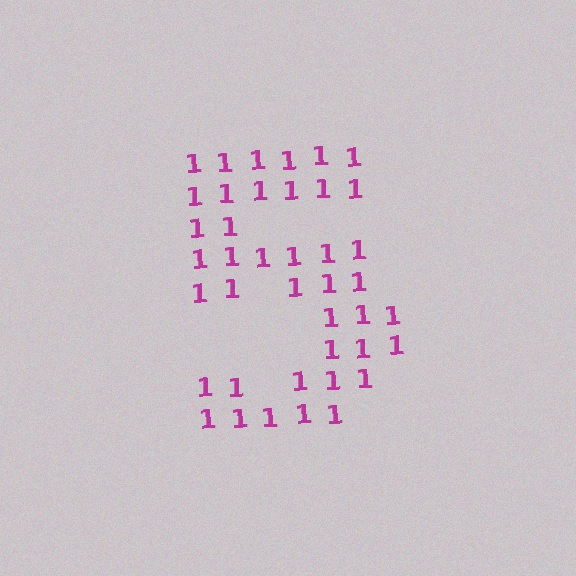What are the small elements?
The small elements are digit 1's.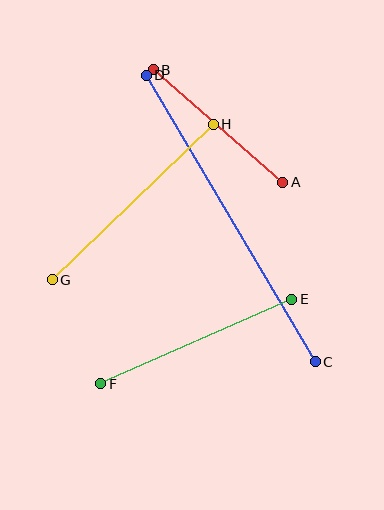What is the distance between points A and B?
The distance is approximately 172 pixels.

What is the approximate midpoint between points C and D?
The midpoint is at approximately (231, 219) pixels.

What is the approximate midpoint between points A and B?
The midpoint is at approximately (218, 126) pixels.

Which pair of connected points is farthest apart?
Points C and D are farthest apart.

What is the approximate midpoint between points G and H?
The midpoint is at approximately (133, 202) pixels.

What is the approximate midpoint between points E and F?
The midpoint is at approximately (196, 341) pixels.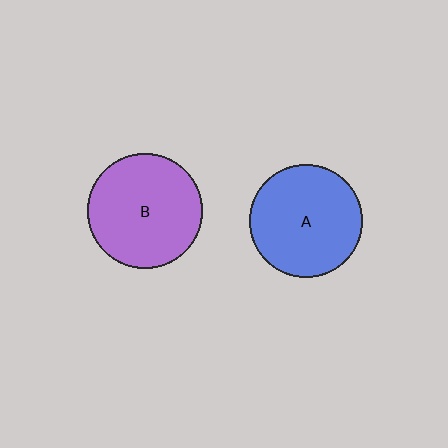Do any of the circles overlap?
No, none of the circles overlap.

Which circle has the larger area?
Circle B (purple).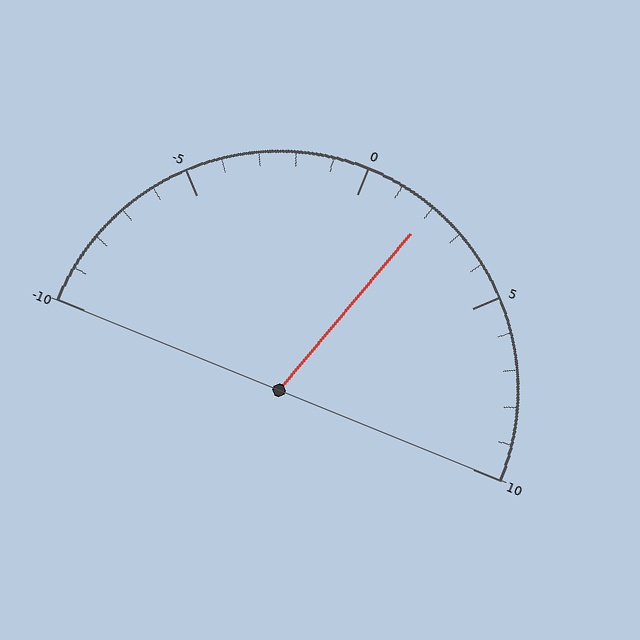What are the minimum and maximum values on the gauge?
The gauge ranges from -10 to 10.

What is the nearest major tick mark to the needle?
The nearest major tick mark is 0.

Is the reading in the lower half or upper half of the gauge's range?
The reading is in the upper half of the range (-10 to 10).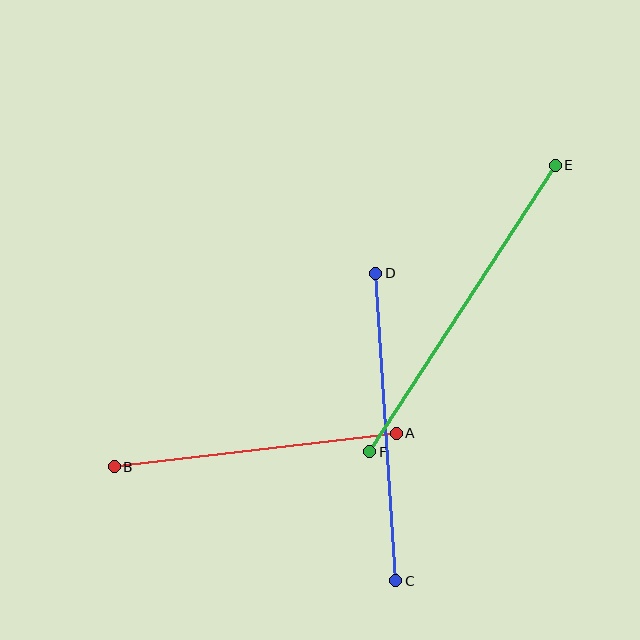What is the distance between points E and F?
The distance is approximately 341 pixels.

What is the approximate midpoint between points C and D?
The midpoint is at approximately (386, 427) pixels.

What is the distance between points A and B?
The distance is approximately 284 pixels.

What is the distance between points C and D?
The distance is approximately 308 pixels.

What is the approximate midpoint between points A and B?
The midpoint is at approximately (255, 450) pixels.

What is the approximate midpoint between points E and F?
The midpoint is at approximately (463, 308) pixels.